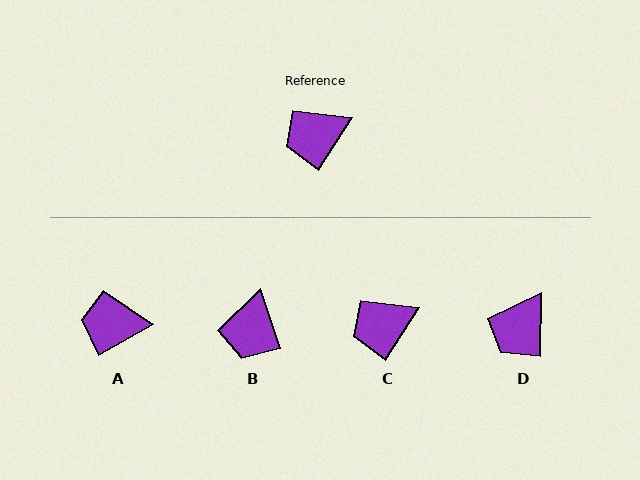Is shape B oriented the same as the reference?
No, it is off by about 51 degrees.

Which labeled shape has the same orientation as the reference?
C.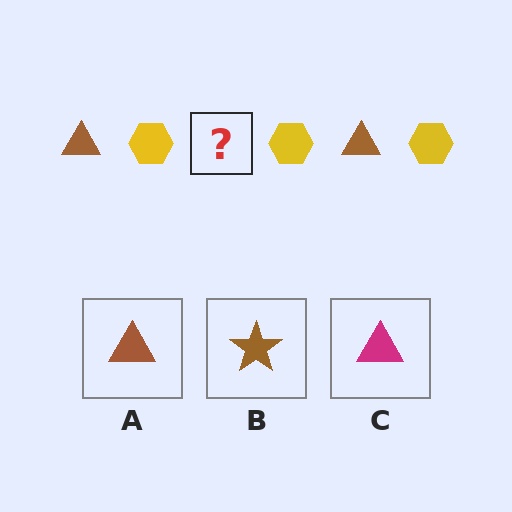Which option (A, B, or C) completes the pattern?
A.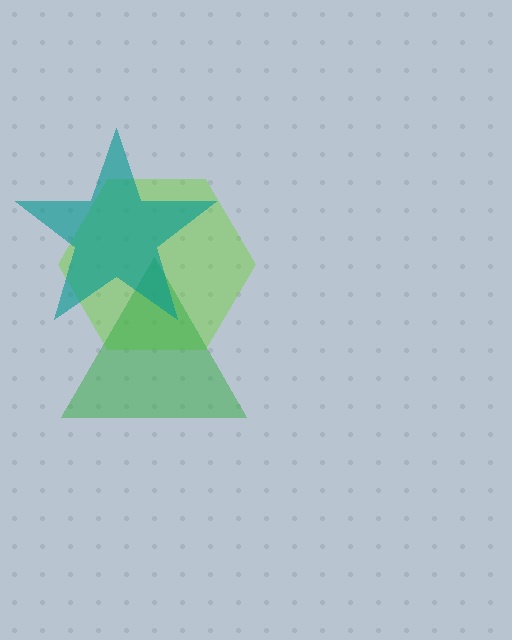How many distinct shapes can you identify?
There are 3 distinct shapes: a lime hexagon, a green triangle, a teal star.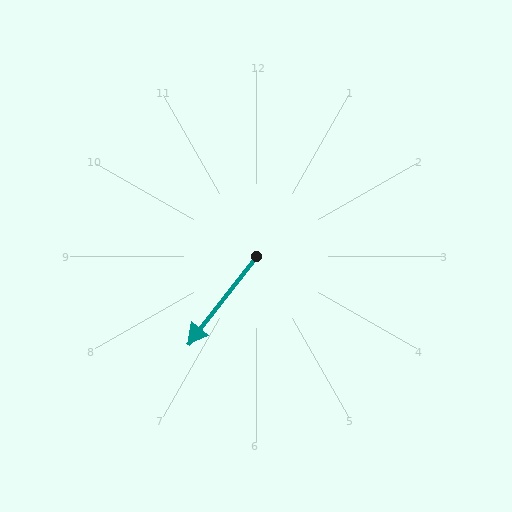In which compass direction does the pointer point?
Southwest.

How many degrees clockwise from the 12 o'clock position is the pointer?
Approximately 218 degrees.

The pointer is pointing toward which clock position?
Roughly 7 o'clock.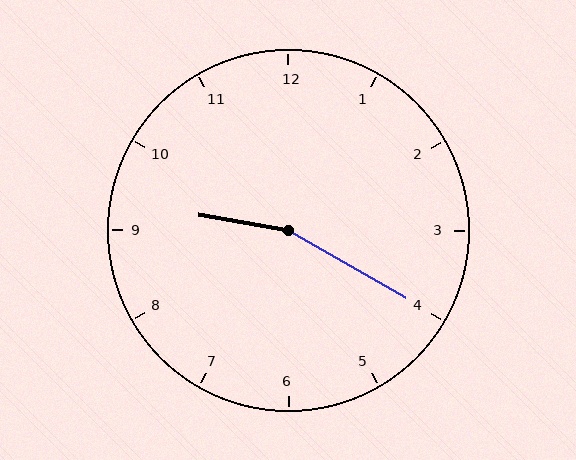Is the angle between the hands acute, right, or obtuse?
It is obtuse.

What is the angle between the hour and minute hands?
Approximately 160 degrees.